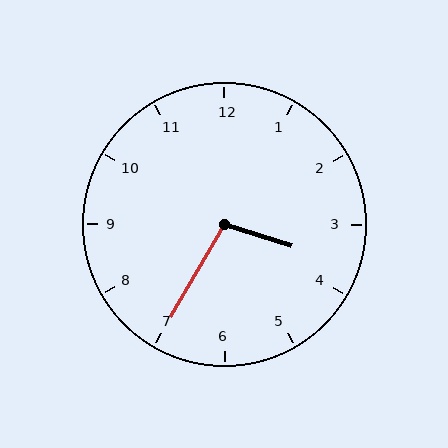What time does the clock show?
3:35.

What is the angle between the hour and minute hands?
Approximately 102 degrees.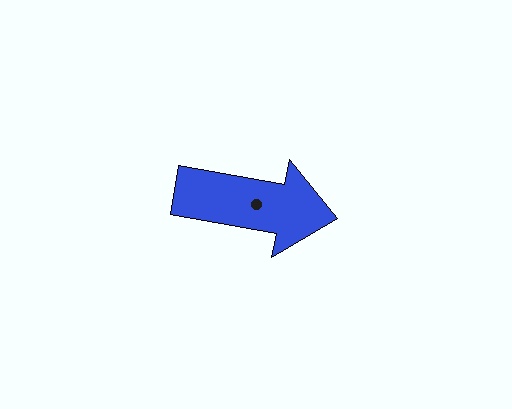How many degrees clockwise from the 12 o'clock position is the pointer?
Approximately 100 degrees.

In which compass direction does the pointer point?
East.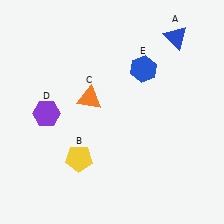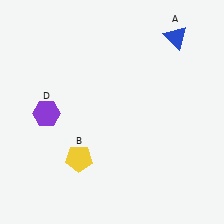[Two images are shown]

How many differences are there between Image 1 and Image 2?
There are 2 differences between the two images.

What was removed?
The blue hexagon (E), the orange triangle (C) were removed in Image 2.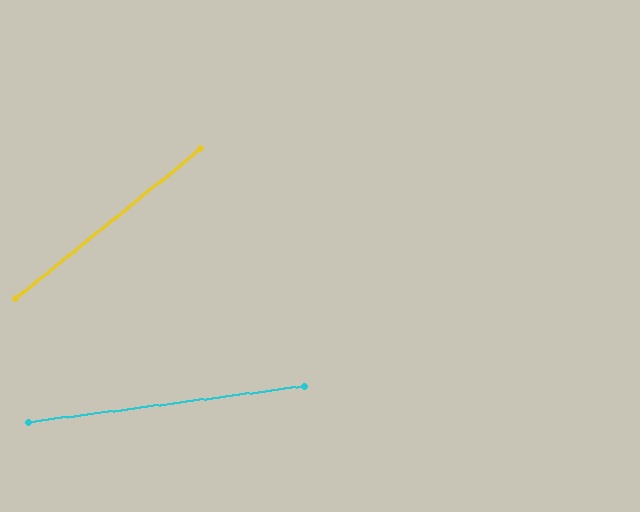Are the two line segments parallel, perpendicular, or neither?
Neither parallel nor perpendicular — they differ by about 31°.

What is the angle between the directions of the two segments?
Approximately 31 degrees.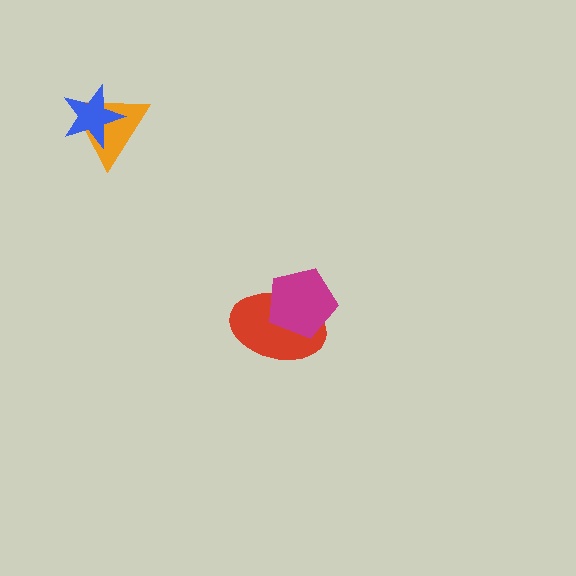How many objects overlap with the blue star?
1 object overlaps with the blue star.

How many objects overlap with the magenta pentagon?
1 object overlaps with the magenta pentagon.